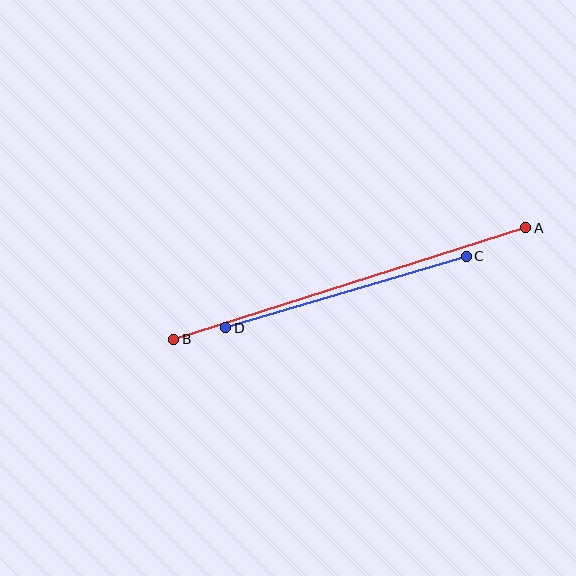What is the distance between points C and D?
The distance is approximately 251 pixels.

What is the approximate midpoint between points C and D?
The midpoint is at approximately (346, 292) pixels.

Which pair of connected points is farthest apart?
Points A and B are farthest apart.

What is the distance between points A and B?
The distance is approximately 370 pixels.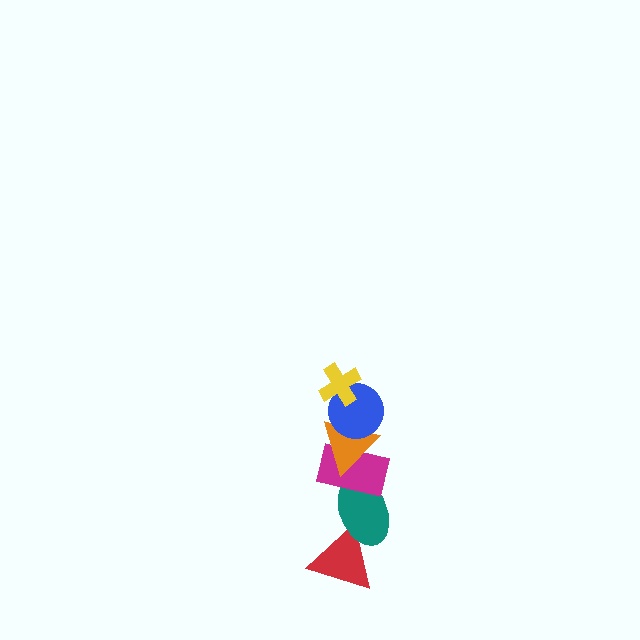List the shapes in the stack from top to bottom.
From top to bottom: the yellow cross, the blue circle, the orange triangle, the magenta rectangle, the teal ellipse, the red triangle.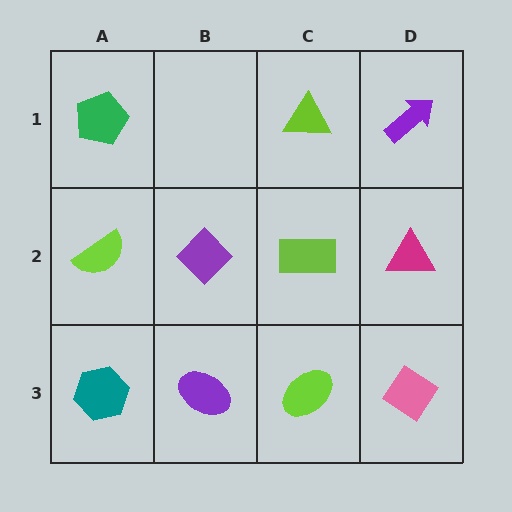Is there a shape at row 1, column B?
No, that cell is empty.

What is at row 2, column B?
A purple diamond.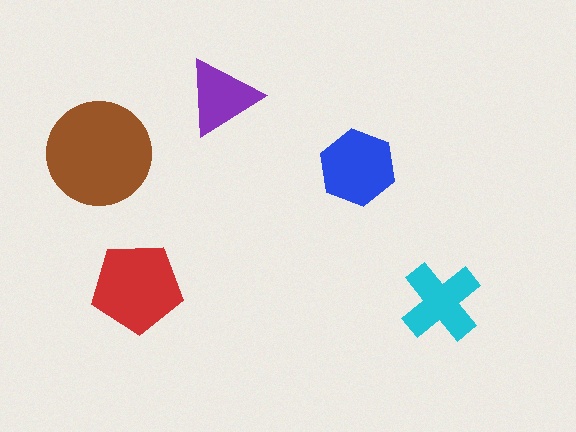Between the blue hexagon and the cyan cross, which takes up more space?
The blue hexagon.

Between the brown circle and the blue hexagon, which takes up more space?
The brown circle.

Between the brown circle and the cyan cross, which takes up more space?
The brown circle.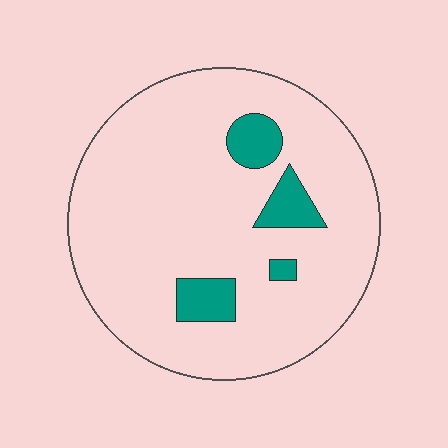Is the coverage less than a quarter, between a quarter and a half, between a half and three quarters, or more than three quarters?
Less than a quarter.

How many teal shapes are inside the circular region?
4.